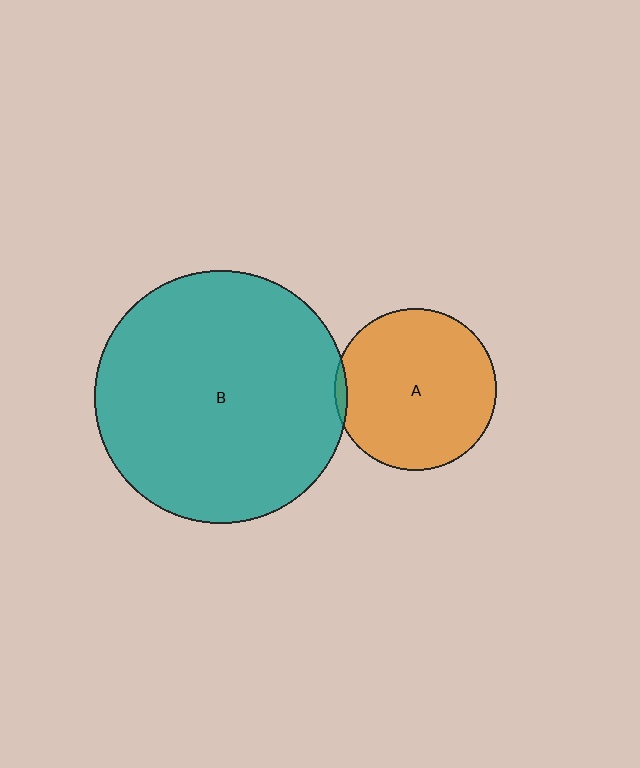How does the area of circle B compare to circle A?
Approximately 2.4 times.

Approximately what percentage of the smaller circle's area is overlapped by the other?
Approximately 5%.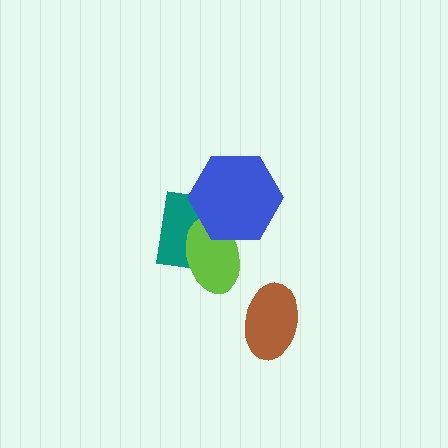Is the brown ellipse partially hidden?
No, no other shape covers it.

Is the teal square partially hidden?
Yes, it is partially covered by another shape.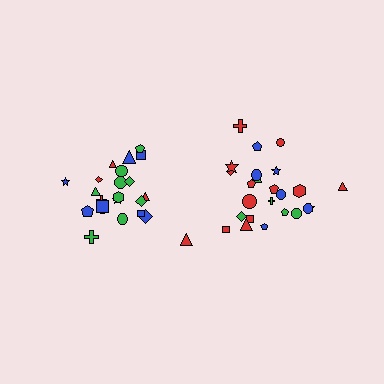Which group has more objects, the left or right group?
The right group.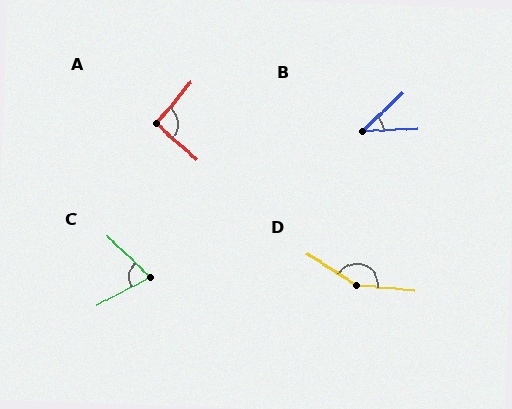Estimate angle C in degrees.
Approximately 72 degrees.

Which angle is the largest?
D, at approximately 152 degrees.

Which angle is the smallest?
B, at approximately 40 degrees.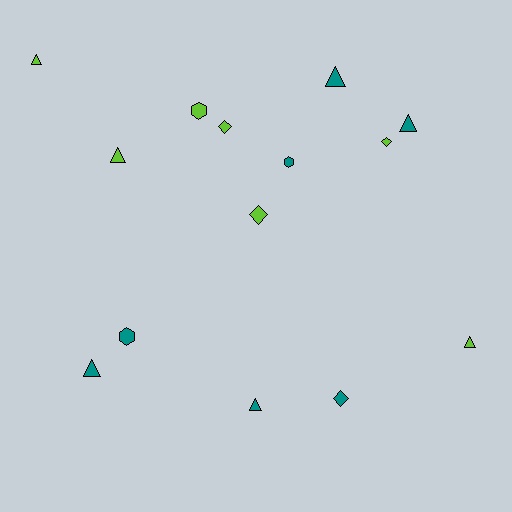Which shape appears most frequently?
Triangle, with 7 objects.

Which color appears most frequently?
Lime, with 7 objects.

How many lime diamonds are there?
There are 3 lime diamonds.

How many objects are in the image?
There are 14 objects.